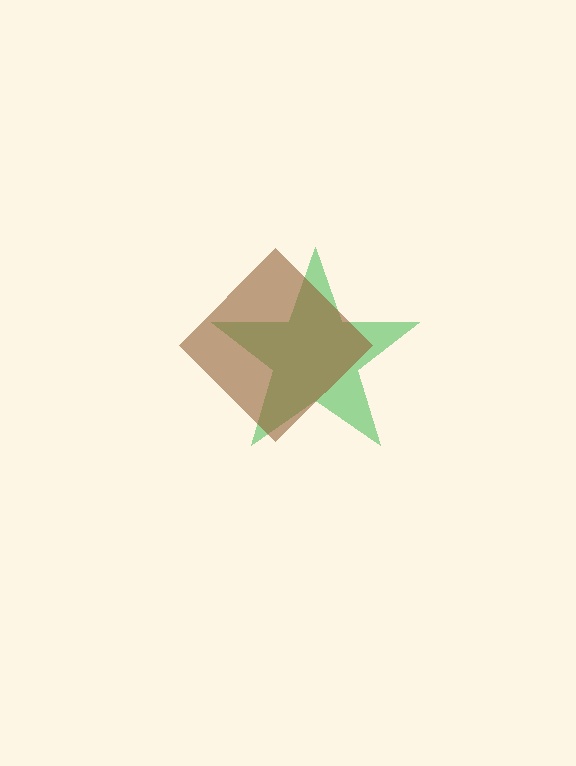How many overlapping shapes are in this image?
There are 2 overlapping shapes in the image.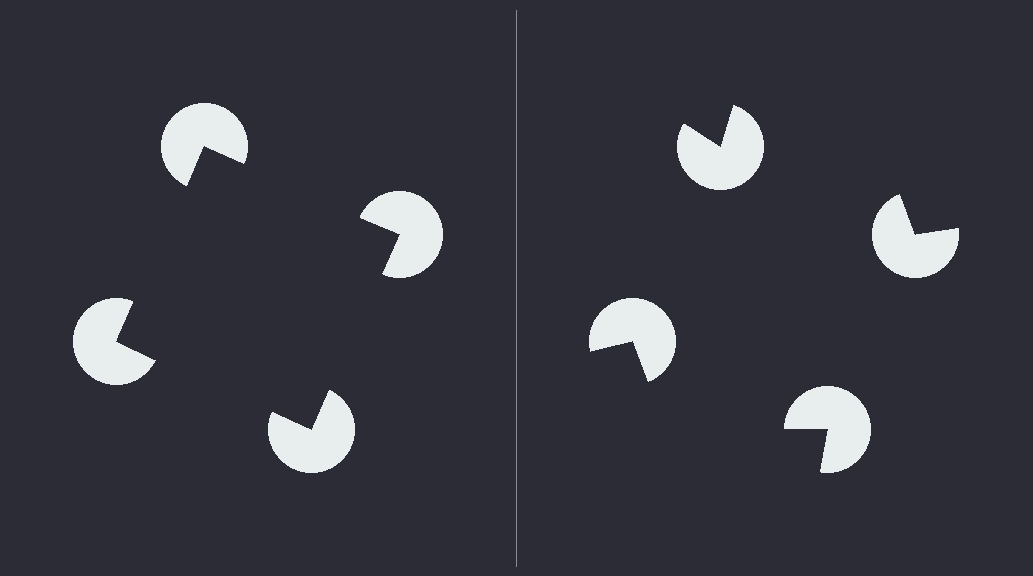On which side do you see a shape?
An illusory square appears on the left side. On the right side the wedge cuts are rotated, so no coherent shape forms.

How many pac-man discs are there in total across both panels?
8 — 4 on each side.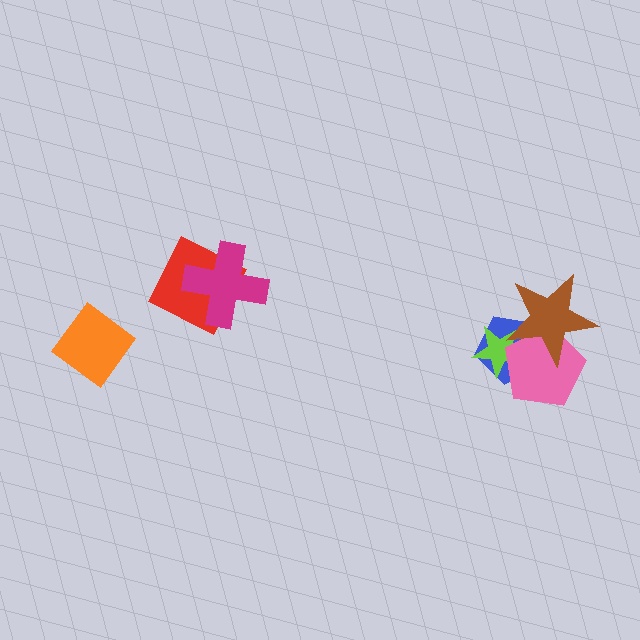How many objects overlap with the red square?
1 object overlaps with the red square.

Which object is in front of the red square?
The magenta cross is in front of the red square.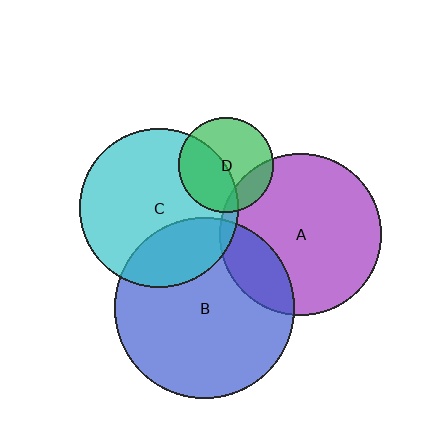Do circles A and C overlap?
Yes.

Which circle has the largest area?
Circle B (blue).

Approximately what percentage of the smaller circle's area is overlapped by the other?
Approximately 5%.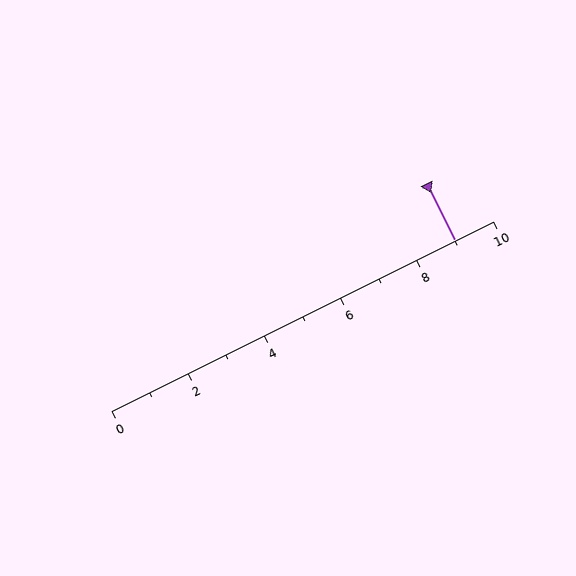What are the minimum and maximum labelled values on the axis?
The axis runs from 0 to 10.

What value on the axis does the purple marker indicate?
The marker indicates approximately 9.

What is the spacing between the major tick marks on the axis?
The major ticks are spaced 2 apart.